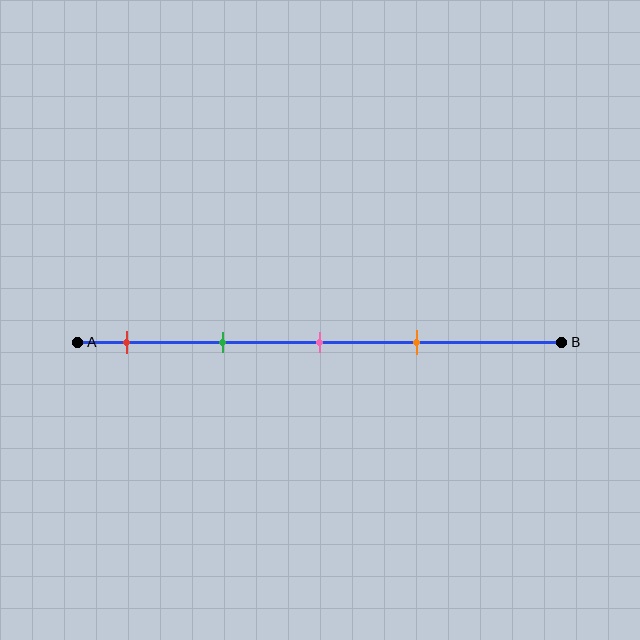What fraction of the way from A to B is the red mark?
The red mark is approximately 10% (0.1) of the way from A to B.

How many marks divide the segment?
There are 4 marks dividing the segment.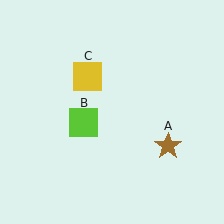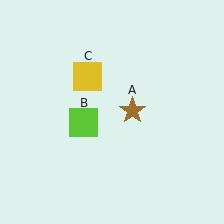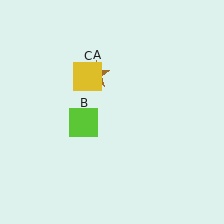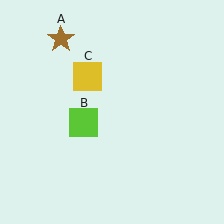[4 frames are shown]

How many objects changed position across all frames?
1 object changed position: brown star (object A).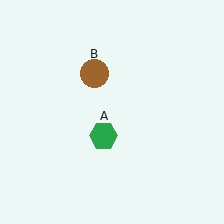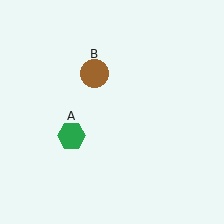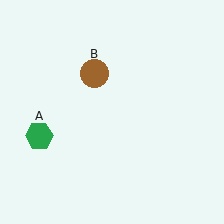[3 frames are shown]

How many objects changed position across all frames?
1 object changed position: green hexagon (object A).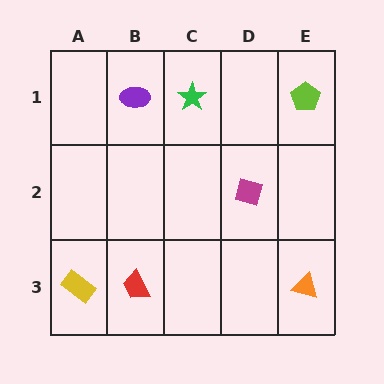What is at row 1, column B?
A purple ellipse.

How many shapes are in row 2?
1 shape.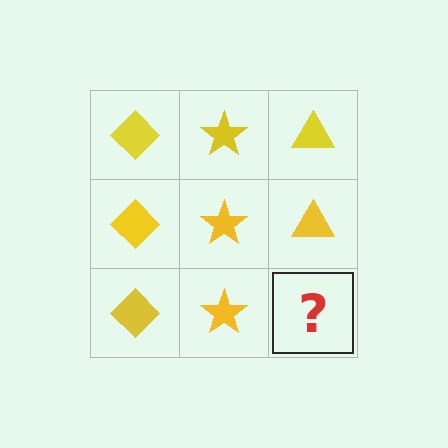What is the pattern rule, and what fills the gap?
The rule is that each column has a consistent shape. The gap should be filled with a yellow triangle.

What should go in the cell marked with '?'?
The missing cell should contain a yellow triangle.